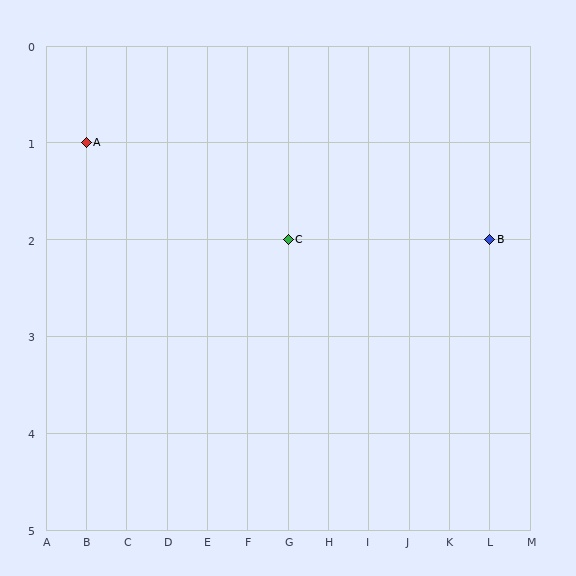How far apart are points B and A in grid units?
Points B and A are 10 columns and 1 row apart (about 10.0 grid units diagonally).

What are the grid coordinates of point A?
Point A is at grid coordinates (B, 1).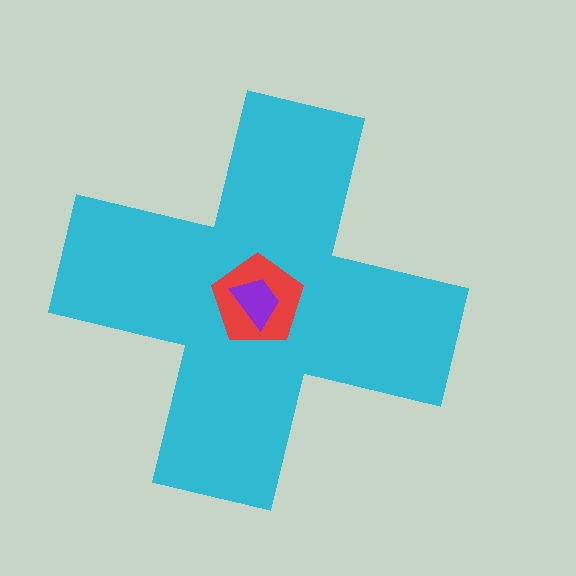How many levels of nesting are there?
3.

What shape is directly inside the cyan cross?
The red pentagon.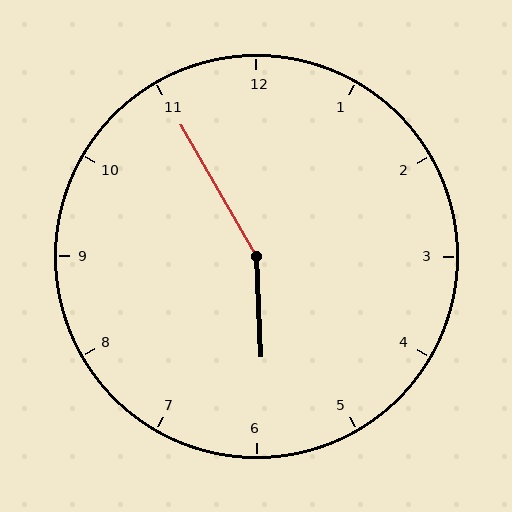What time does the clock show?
5:55.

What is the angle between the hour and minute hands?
Approximately 152 degrees.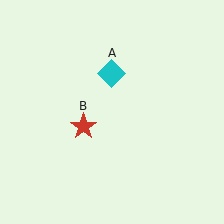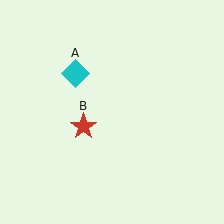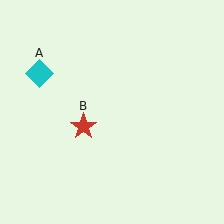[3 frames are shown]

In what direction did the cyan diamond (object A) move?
The cyan diamond (object A) moved left.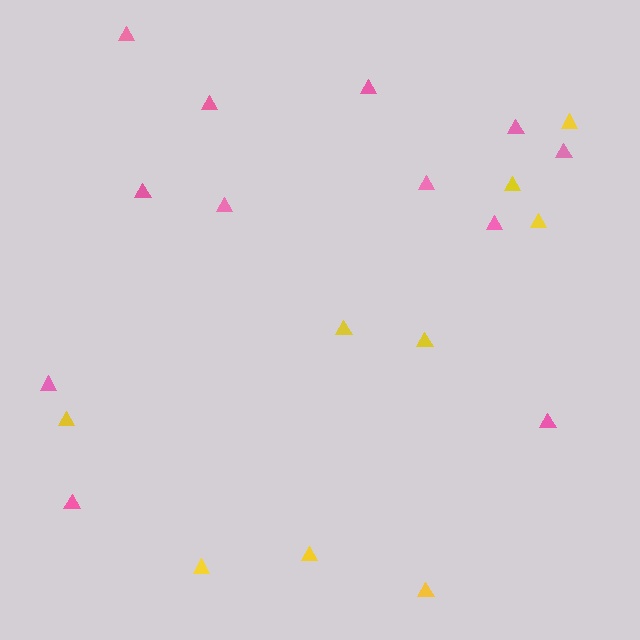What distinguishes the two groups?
There are 2 groups: one group of yellow triangles (9) and one group of pink triangles (12).